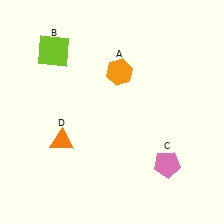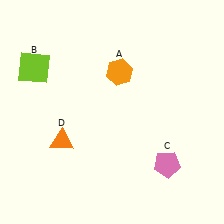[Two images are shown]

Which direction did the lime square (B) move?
The lime square (B) moved left.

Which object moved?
The lime square (B) moved left.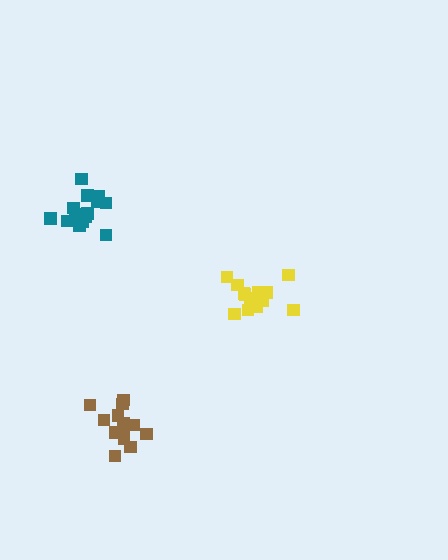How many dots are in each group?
Group 1: 17 dots, Group 2: 16 dots, Group 3: 14 dots (47 total).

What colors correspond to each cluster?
The clusters are colored: yellow, teal, brown.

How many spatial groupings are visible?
There are 3 spatial groupings.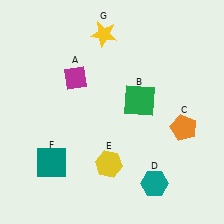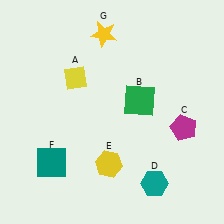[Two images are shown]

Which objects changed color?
A changed from magenta to yellow. C changed from orange to magenta.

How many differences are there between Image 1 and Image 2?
There are 2 differences between the two images.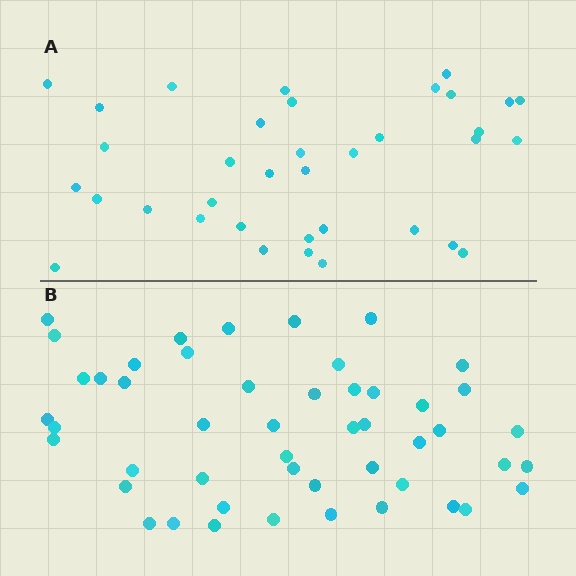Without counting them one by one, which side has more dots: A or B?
Region B (the bottom region) has more dots.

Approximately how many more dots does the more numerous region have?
Region B has approximately 15 more dots than region A.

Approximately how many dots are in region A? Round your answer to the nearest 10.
About 40 dots. (The exact count is 36, which rounds to 40.)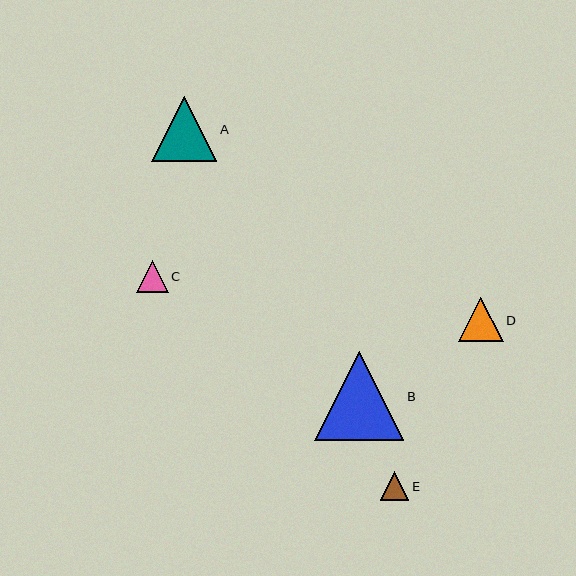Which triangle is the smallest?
Triangle E is the smallest with a size of approximately 29 pixels.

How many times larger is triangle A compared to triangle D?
Triangle A is approximately 1.5 times the size of triangle D.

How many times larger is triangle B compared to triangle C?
Triangle B is approximately 2.8 times the size of triangle C.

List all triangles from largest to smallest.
From largest to smallest: B, A, D, C, E.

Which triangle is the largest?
Triangle B is the largest with a size of approximately 89 pixels.